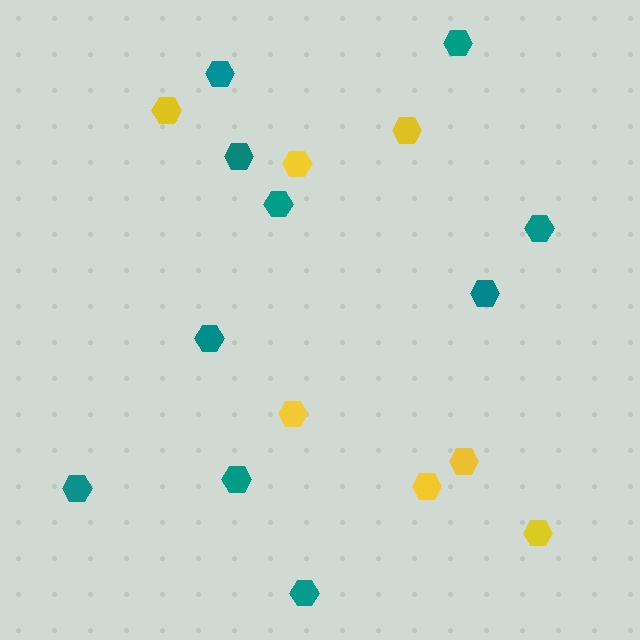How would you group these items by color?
There are 2 groups: one group of teal hexagons (10) and one group of yellow hexagons (7).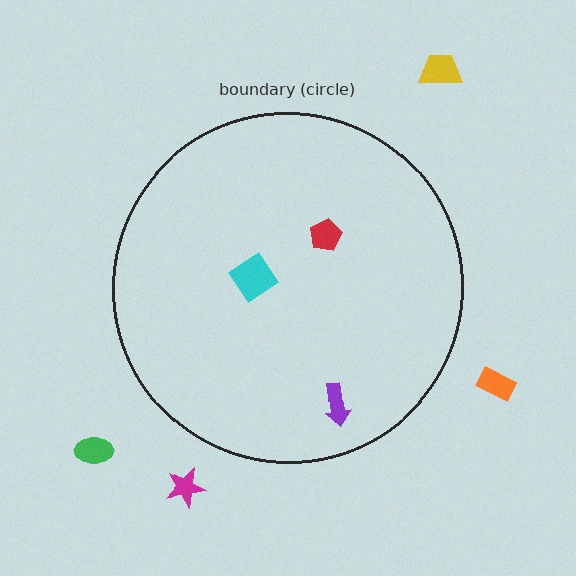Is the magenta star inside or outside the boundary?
Outside.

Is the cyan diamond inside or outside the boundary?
Inside.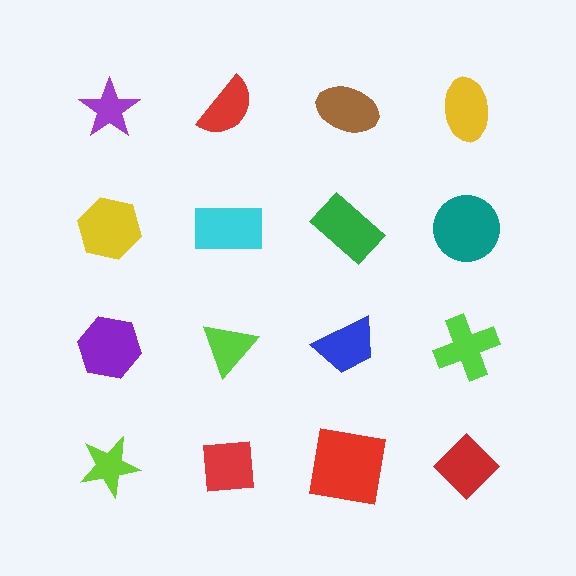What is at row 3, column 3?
A blue trapezoid.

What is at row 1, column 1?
A purple star.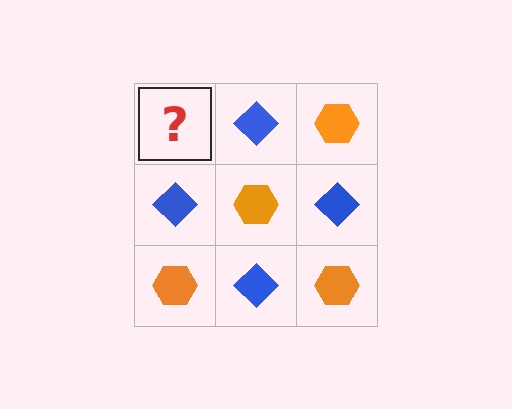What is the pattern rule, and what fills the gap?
The rule is that it alternates orange hexagon and blue diamond in a checkerboard pattern. The gap should be filled with an orange hexagon.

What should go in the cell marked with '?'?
The missing cell should contain an orange hexagon.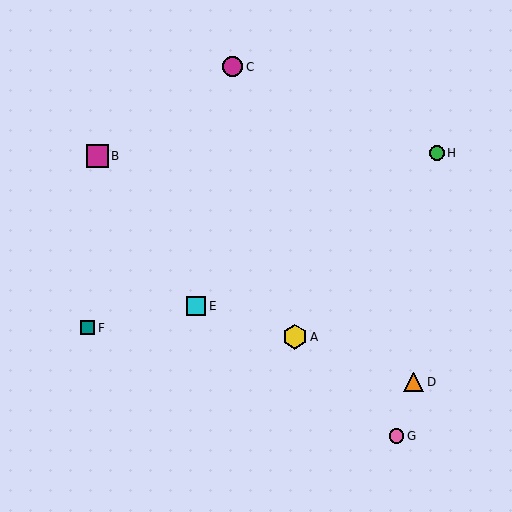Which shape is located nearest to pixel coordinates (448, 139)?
The green circle (labeled H) at (437, 153) is nearest to that location.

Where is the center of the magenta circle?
The center of the magenta circle is at (233, 67).